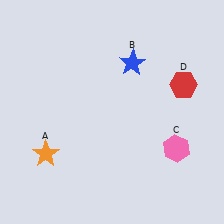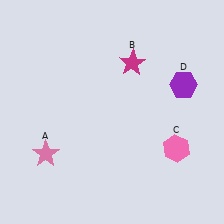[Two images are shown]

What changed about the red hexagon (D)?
In Image 1, D is red. In Image 2, it changed to purple.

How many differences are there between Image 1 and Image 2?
There are 3 differences between the two images.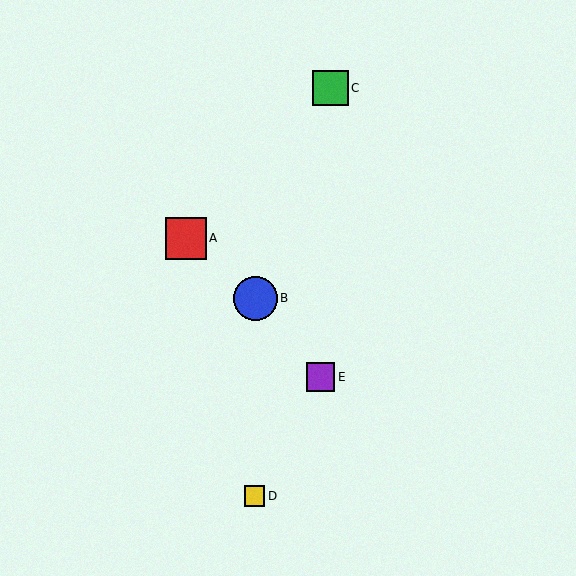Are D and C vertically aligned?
No, D is at x≈255 and C is at x≈330.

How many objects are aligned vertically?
2 objects (B, D) are aligned vertically.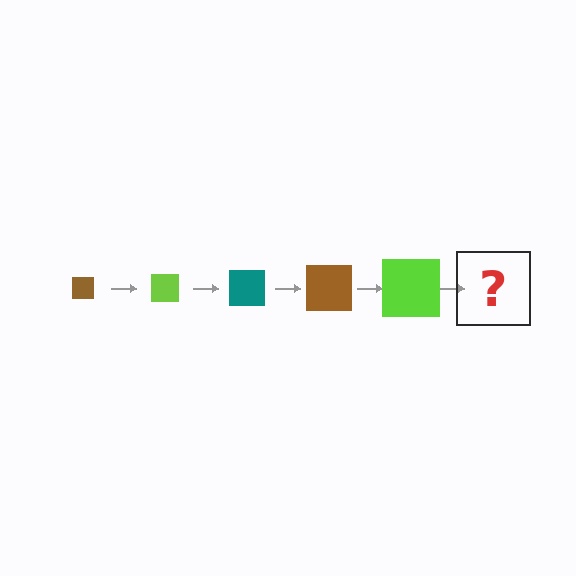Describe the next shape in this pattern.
It should be a teal square, larger than the previous one.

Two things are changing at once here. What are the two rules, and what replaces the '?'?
The two rules are that the square grows larger each step and the color cycles through brown, lime, and teal. The '?' should be a teal square, larger than the previous one.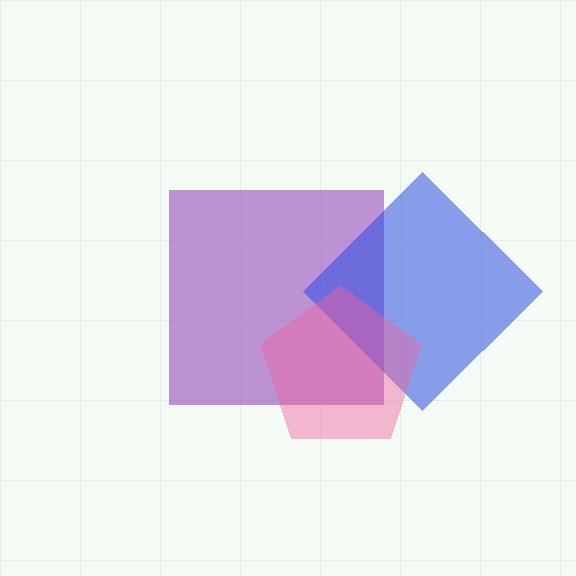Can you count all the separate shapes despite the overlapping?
Yes, there are 3 separate shapes.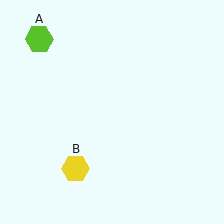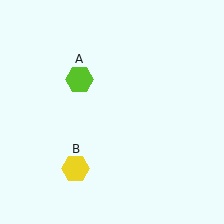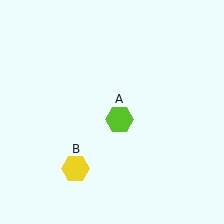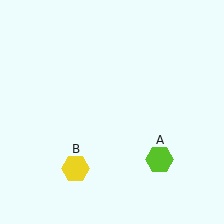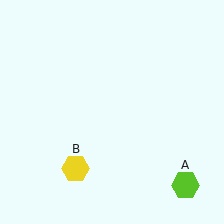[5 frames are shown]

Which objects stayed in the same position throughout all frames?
Yellow hexagon (object B) remained stationary.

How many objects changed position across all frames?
1 object changed position: lime hexagon (object A).